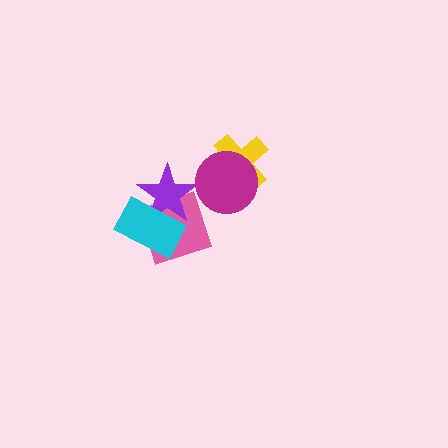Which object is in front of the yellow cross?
The magenta circle is in front of the yellow cross.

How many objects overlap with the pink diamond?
2 objects overlap with the pink diamond.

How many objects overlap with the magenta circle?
1 object overlaps with the magenta circle.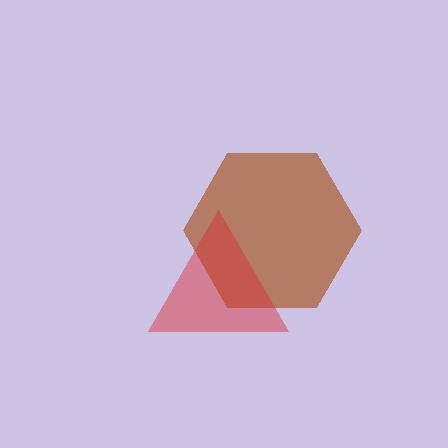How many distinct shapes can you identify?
There are 2 distinct shapes: a brown hexagon, a red triangle.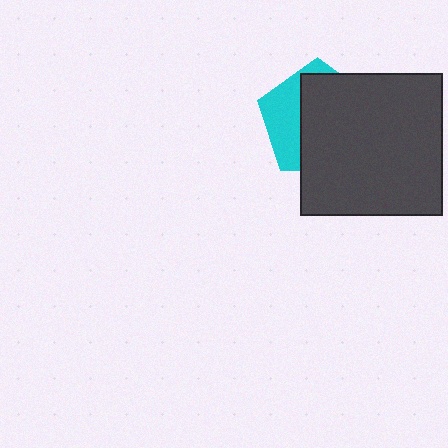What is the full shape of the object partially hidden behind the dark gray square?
The partially hidden object is a cyan pentagon.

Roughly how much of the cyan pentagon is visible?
A small part of it is visible (roughly 34%).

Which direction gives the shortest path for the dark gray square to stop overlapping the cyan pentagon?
Moving right gives the shortest separation.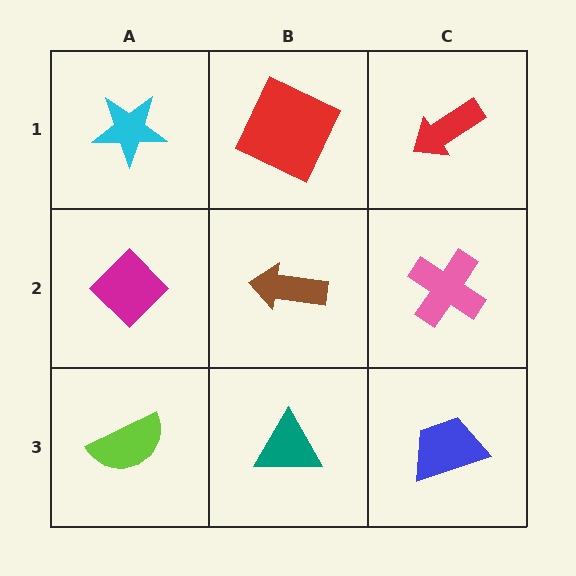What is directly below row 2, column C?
A blue trapezoid.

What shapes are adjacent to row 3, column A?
A magenta diamond (row 2, column A), a teal triangle (row 3, column B).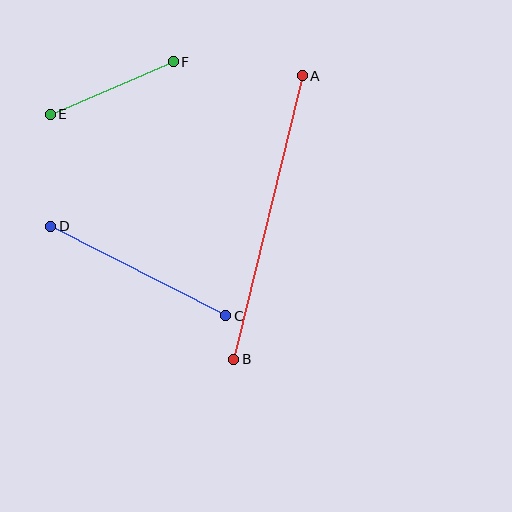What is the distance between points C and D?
The distance is approximately 196 pixels.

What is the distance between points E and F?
The distance is approximately 134 pixels.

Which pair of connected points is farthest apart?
Points A and B are farthest apart.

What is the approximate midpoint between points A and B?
The midpoint is at approximately (268, 218) pixels.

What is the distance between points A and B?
The distance is approximately 292 pixels.